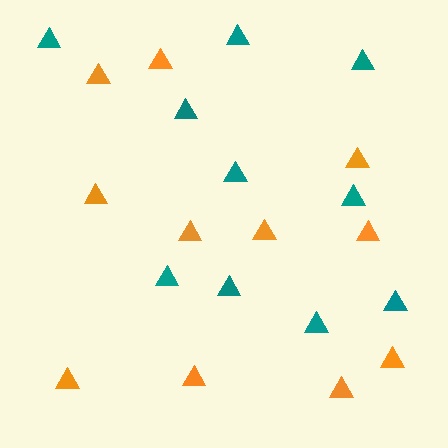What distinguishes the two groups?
There are 2 groups: one group of teal triangles (10) and one group of orange triangles (11).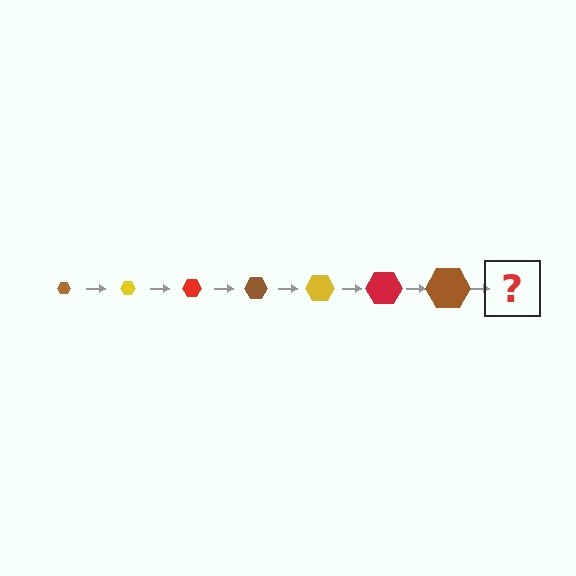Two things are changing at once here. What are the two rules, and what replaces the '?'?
The two rules are that the hexagon grows larger each step and the color cycles through brown, yellow, and red. The '?' should be a yellow hexagon, larger than the previous one.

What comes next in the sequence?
The next element should be a yellow hexagon, larger than the previous one.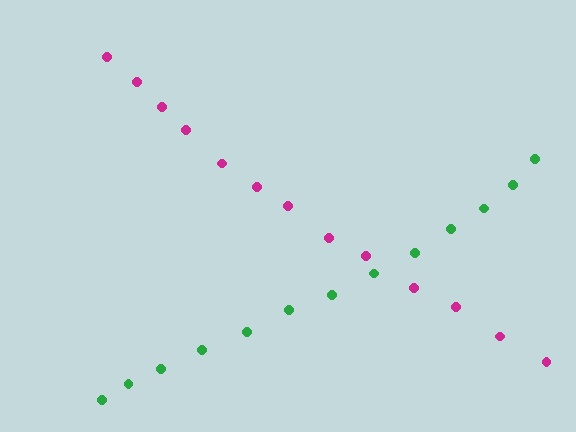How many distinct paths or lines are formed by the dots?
There are 2 distinct paths.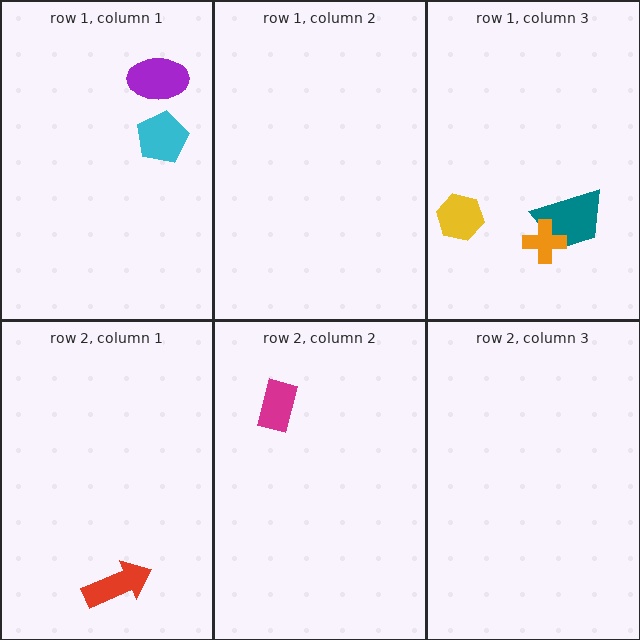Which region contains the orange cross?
The row 1, column 3 region.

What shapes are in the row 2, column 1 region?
The red arrow.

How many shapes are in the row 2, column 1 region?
1.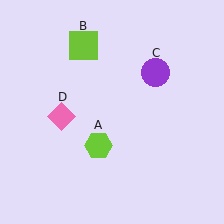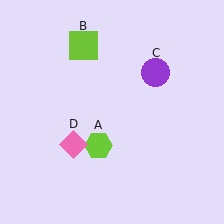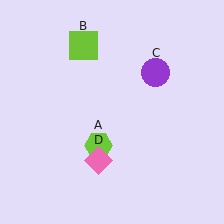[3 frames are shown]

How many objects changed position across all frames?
1 object changed position: pink diamond (object D).